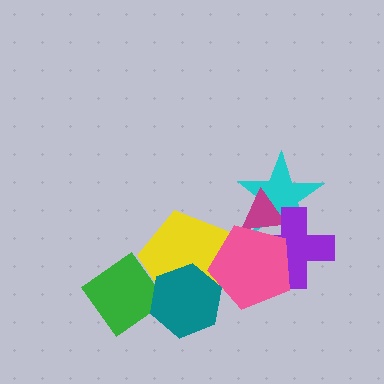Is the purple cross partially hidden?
Yes, it is partially covered by another shape.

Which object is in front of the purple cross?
The pink pentagon is in front of the purple cross.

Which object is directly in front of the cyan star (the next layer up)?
The magenta triangle is directly in front of the cyan star.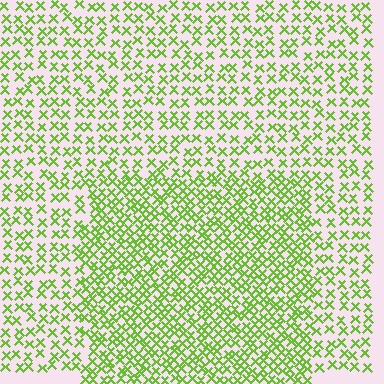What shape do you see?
I see a rectangle.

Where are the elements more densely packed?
The elements are more densely packed inside the rectangle boundary.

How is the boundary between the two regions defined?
The boundary is defined by a change in element density (approximately 1.8x ratio). All elements are the same color, size, and shape.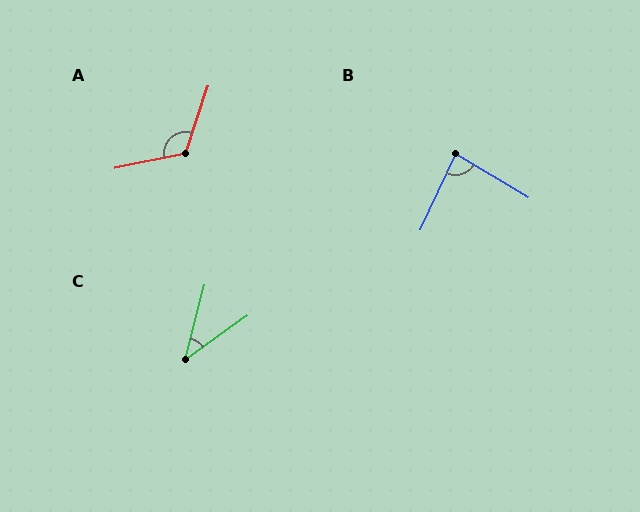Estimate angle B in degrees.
Approximately 84 degrees.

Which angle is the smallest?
C, at approximately 40 degrees.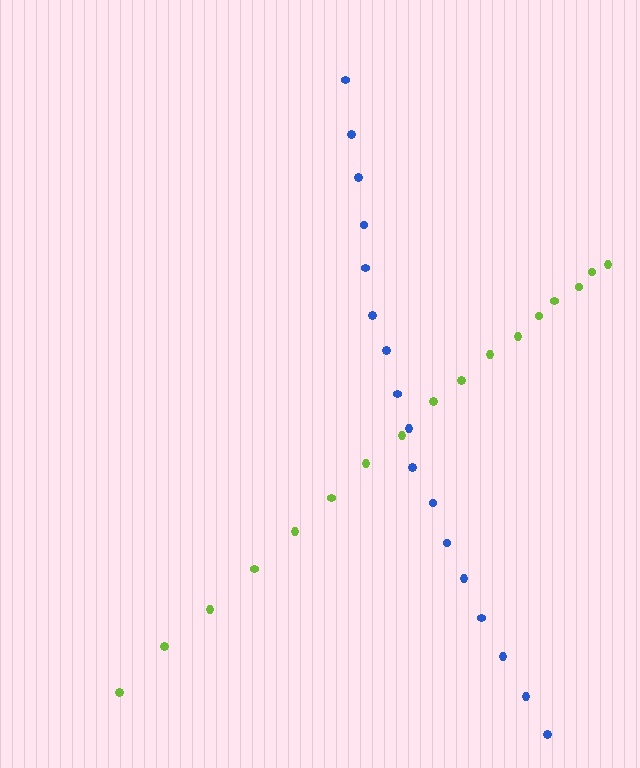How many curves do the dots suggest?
There are 2 distinct paths.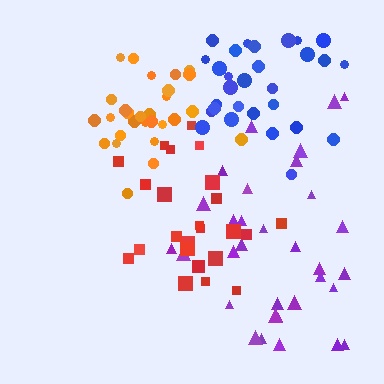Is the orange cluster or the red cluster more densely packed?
Orange.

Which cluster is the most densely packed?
Orange.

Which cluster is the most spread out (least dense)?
Purple.